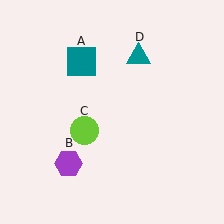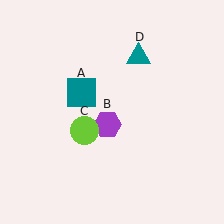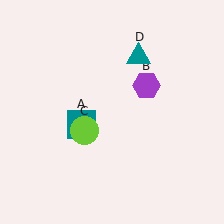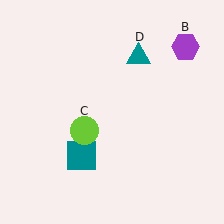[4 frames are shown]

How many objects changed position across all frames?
2 objects changed position: teal square (object A), purple hexagon (object B).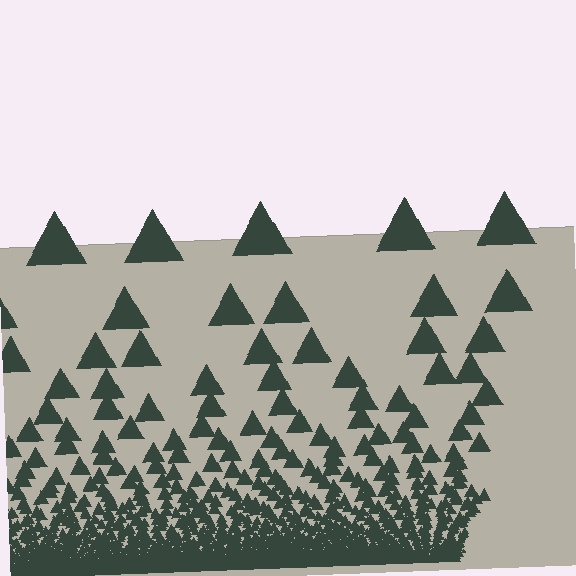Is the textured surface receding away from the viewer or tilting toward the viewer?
The surface appears to tilt toward the viewer. Texture elements get larger and sparser toward the top.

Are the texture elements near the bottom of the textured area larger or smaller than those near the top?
Smaller. The gradient is inverted — elements near the bottom are smaller and denser.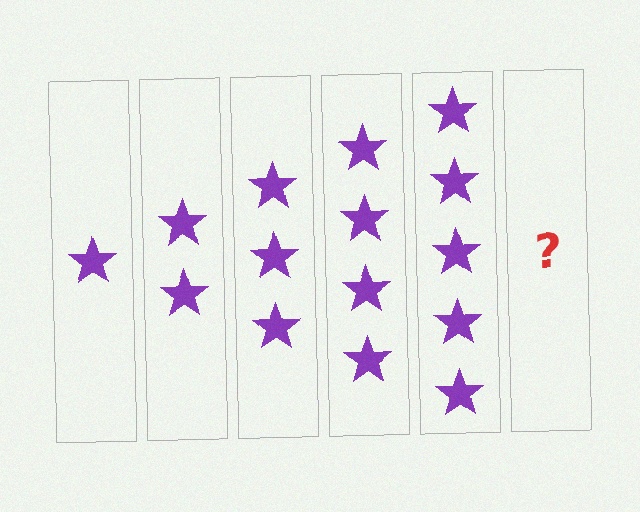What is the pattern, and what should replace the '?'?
The pattern is that each step adds one more star. The '?' should be 6 stars.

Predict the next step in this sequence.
The next step is 6 stars.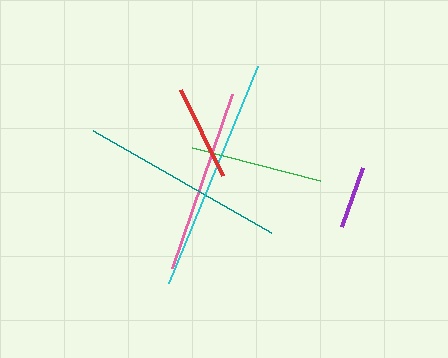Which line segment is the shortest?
The purple line is the shortest at approximately 63 pixels.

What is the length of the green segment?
The green segment is approximately 132 pixels long.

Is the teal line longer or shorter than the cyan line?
The cyan line is longer than the teal line.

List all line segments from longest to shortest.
From longest to shortest: cyan, teal, pink, green, red, purple.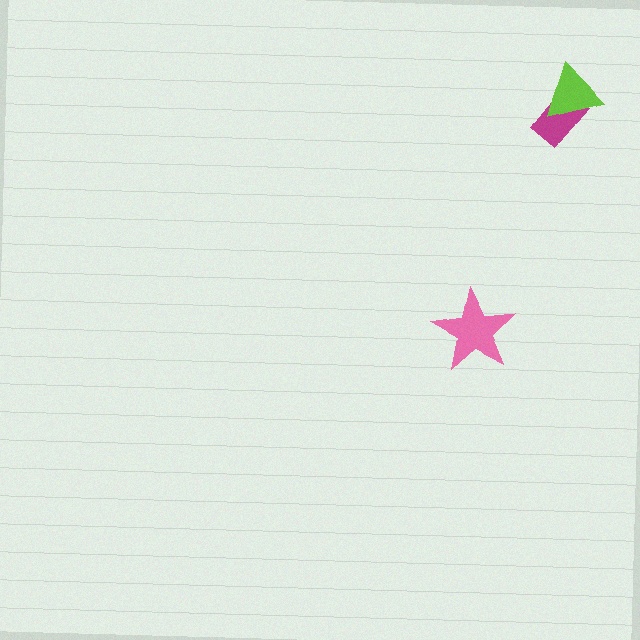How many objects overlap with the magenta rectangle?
1 object overlaps with the magenta rectangle.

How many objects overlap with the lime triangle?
1 object overlaps with the lime triangle.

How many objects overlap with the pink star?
0 objects overlap with the pink star.